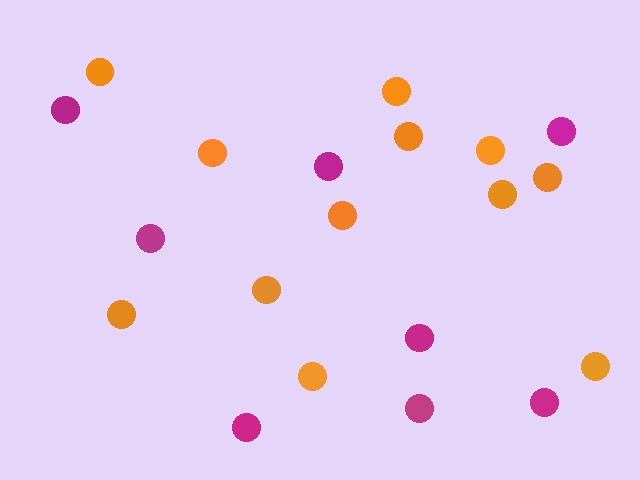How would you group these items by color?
There are 2 groups: one group of magenta circles (8) and one group of orange circles (12).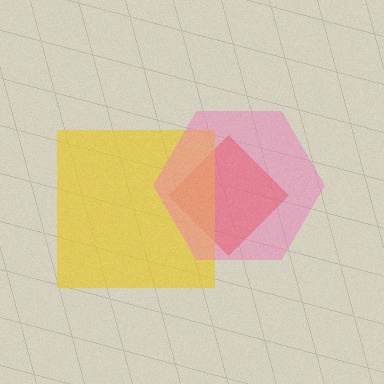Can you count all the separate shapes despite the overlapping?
Yes, there are 3 separate shapes.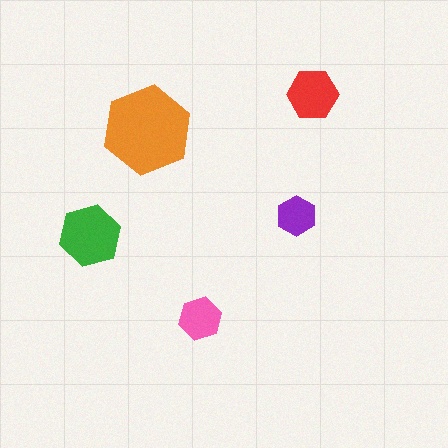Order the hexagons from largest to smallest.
the orange one, the green one, the red one, the pink one, the purple one.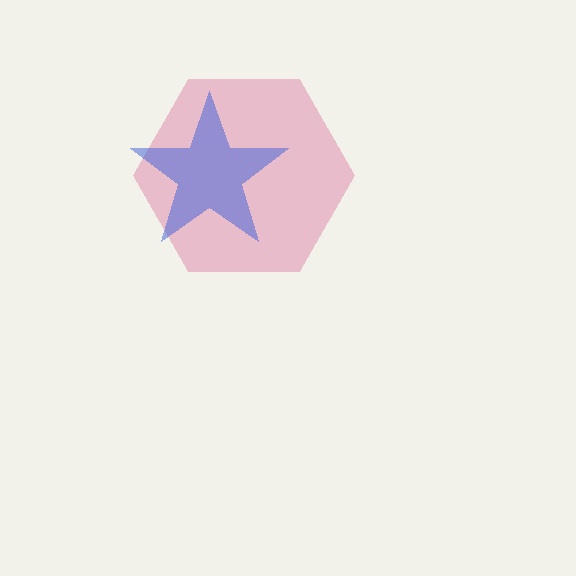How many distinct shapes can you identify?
There are 2 distinct shapes: a pink hexagon, a blue star.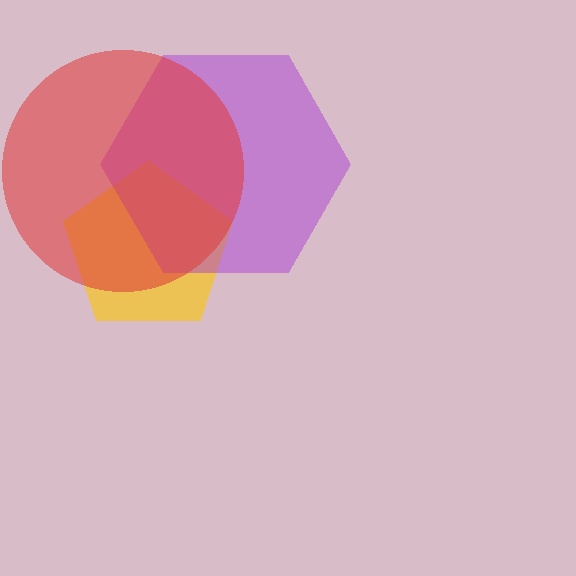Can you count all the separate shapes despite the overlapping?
Yes, there are 3 separate shapes.